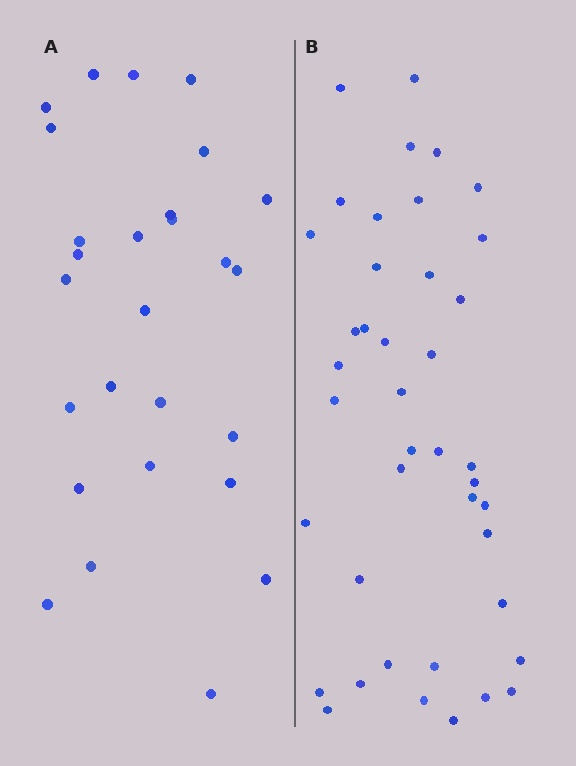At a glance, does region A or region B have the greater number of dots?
Region B (the right region) has more dots.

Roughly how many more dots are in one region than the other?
Region B has approximately 15 more dots than region A.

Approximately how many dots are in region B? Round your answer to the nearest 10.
About 40 dots. (The exact count is 41, which rounds to 40.)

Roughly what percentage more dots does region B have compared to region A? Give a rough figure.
About 50% more.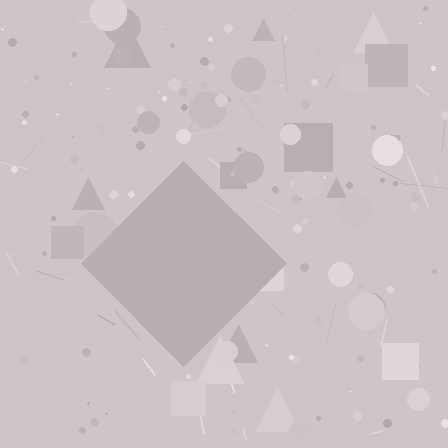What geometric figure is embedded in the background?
A diamond is embedded in the background.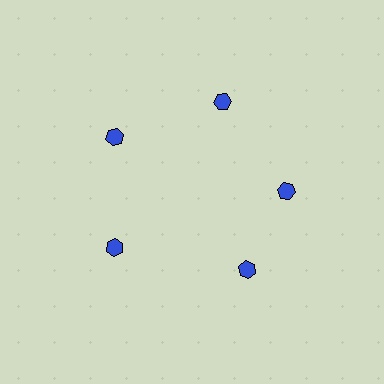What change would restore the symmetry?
The symmetry would be restored by rotating it back into even spacing with its neighbors so that all 5 hexagons sit at equal angles and equal distance from the center.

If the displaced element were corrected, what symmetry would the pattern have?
It would have 5-fold rotational symmetry — the pattern would map onto itself every 72 degrees.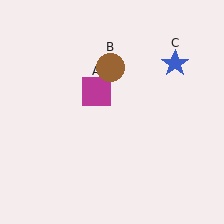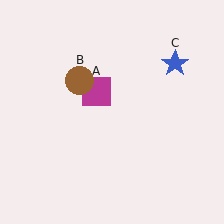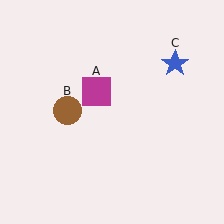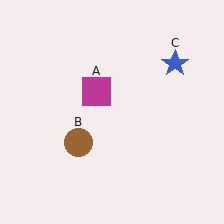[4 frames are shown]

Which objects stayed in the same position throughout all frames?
Magenta square (object A) and blue star (object C) remained stationary.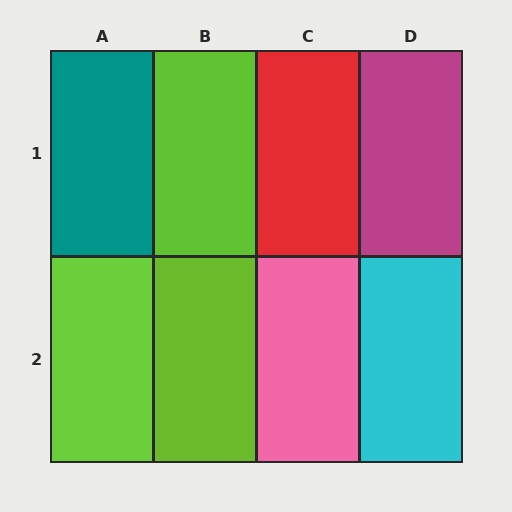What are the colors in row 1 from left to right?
Teal, lime, red, magenta.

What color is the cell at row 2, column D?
Cyan.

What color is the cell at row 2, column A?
Lime.